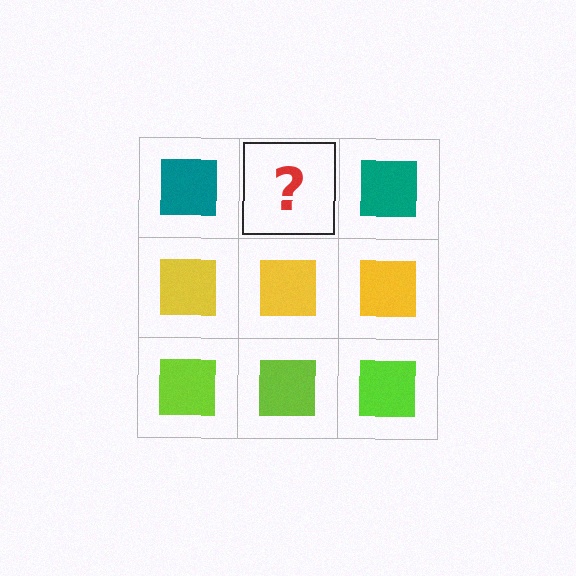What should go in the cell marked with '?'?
The missing cell should contain a teal square.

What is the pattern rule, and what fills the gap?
The rule is that each row has a consistent color. The gap should be filled with a teal square.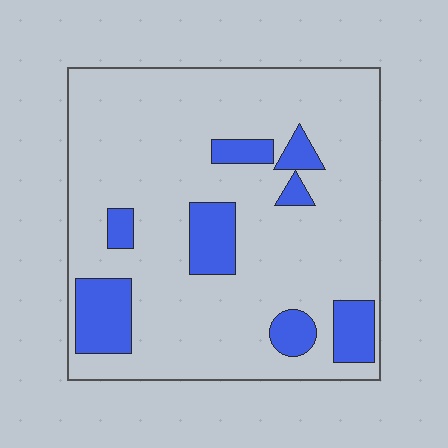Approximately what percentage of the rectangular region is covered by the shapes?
Approximately 15%.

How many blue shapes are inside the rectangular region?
8.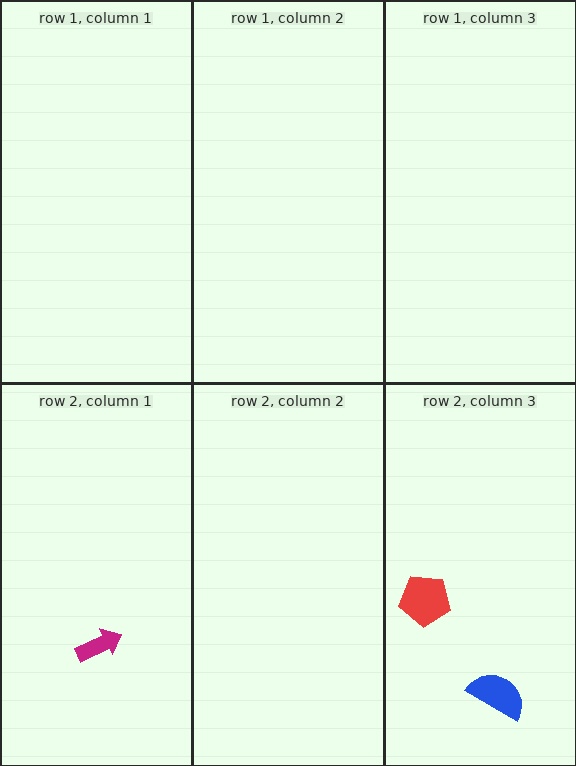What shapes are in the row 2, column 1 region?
The magenta arrow.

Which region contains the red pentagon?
The row 2, column 3 region.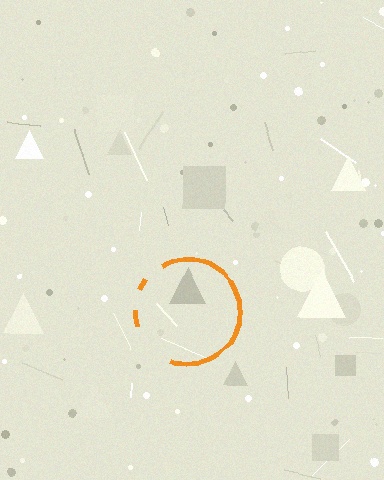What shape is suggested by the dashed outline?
The dashed outline suggests a circle.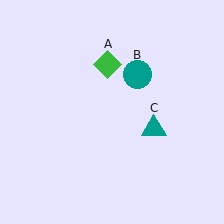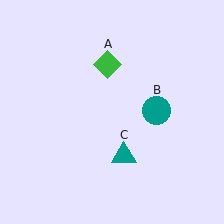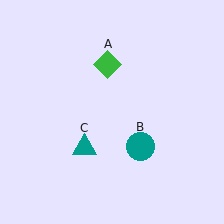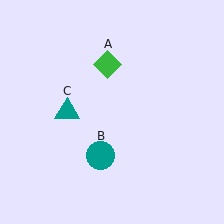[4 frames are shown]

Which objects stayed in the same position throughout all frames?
Green diamond (object A) remained stationary.